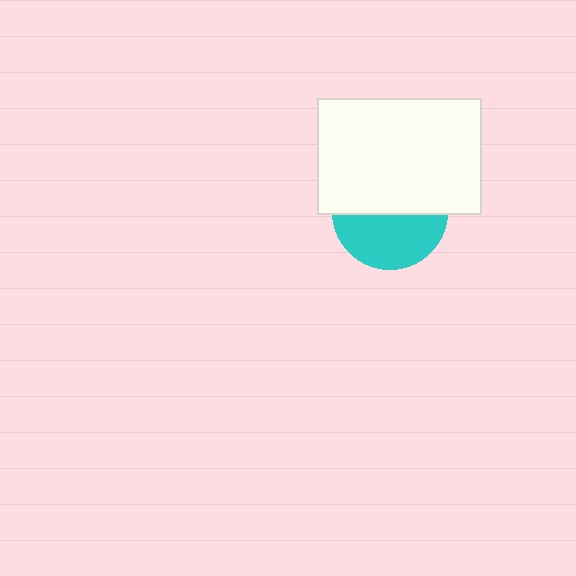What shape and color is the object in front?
The object in front is a white rectangle.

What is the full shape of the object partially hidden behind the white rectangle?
The partially hidden object is a cyan circle.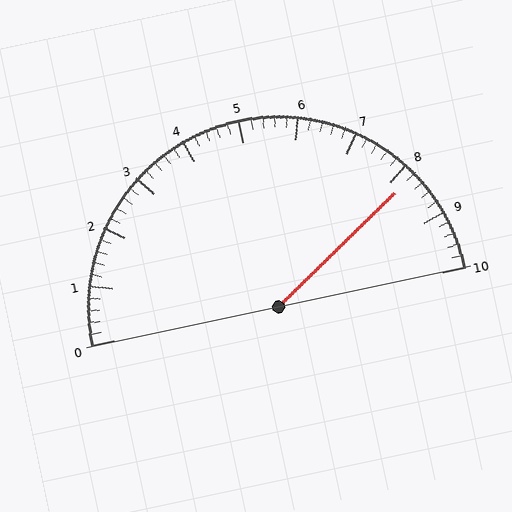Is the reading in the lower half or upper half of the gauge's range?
The reading is in the upper half of the range (0 to 10).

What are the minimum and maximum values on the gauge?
The gauge ranges from 0 to 10.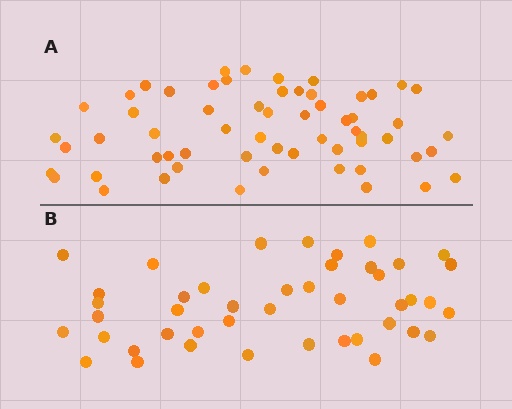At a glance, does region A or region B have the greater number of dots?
Region A (the top region) has more dots.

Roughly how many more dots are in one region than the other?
Region A has approximately 15 more dots than region B.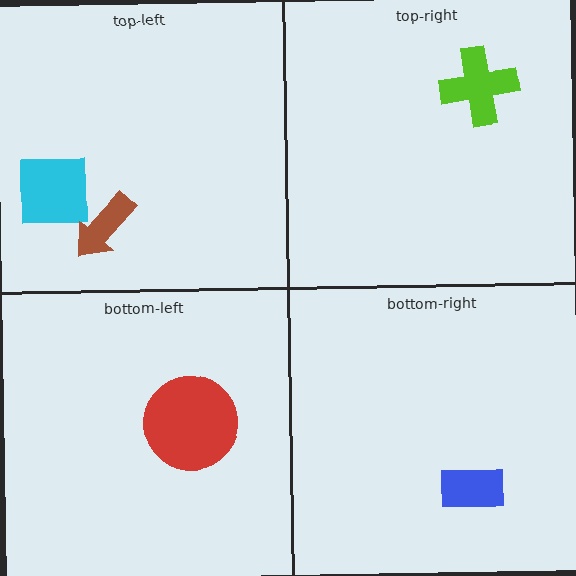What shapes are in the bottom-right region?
The blue rectangle.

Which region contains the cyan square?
The top-left region.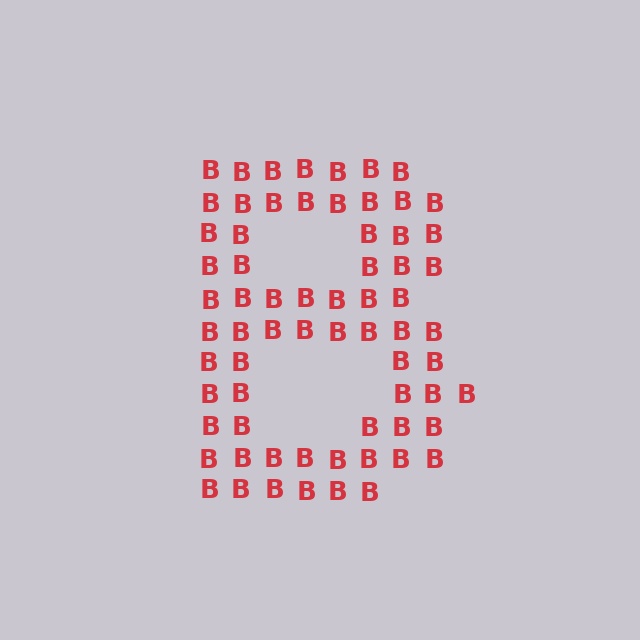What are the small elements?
The small elements are letter B's.